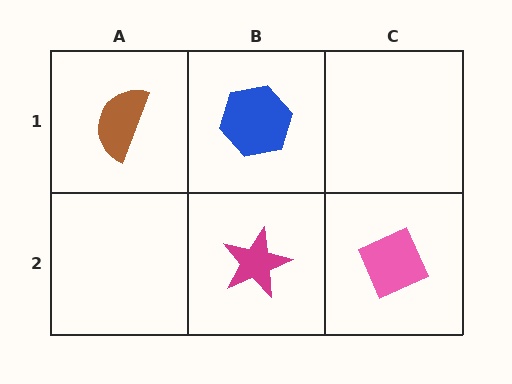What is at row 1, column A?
A brown semicircle.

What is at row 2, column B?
A magenta star.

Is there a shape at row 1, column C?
No, that cell is empty.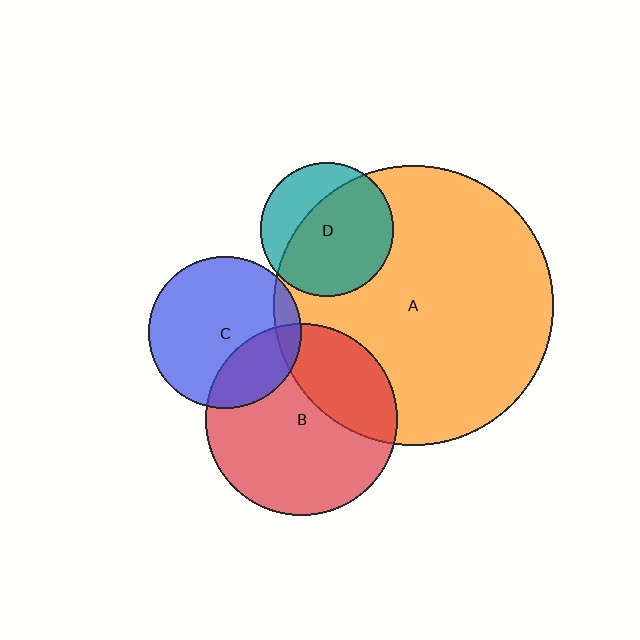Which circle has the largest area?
Circle A (orange).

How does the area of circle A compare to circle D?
Approximately 4.4 times.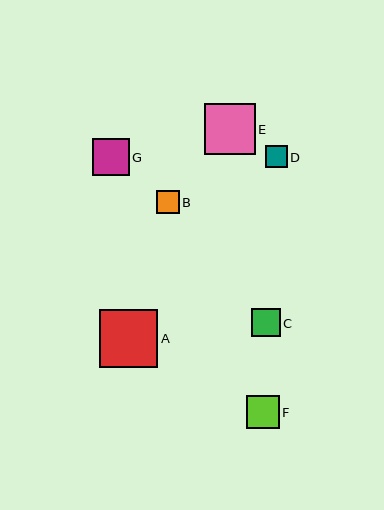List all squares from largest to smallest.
From largest to smallest: A, E, G, F, C, B, D.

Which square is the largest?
Square A is the largest with a size of approximately 59 pixels.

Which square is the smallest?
Square D is the smallest with a size of approximately 22 pixels.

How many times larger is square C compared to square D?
Square C is approximately 1.3 times the size of square D.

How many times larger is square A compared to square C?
Square A is approximately 2.1 times the size of square C.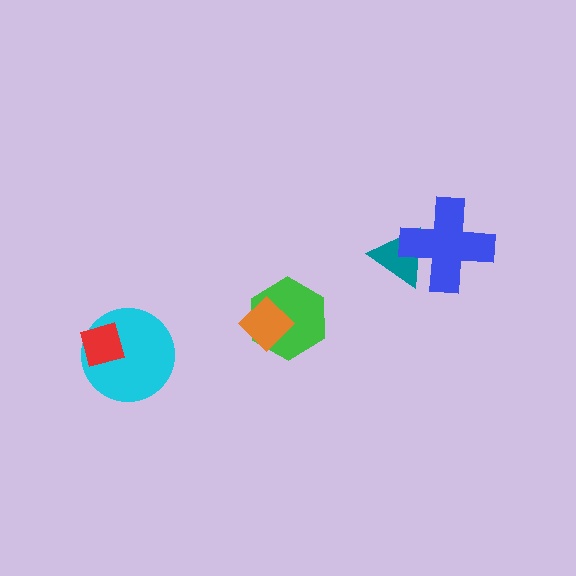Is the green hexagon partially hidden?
Yes, it is partially covered by another shape.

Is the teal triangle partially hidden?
Yes, it is partially covered by another shape.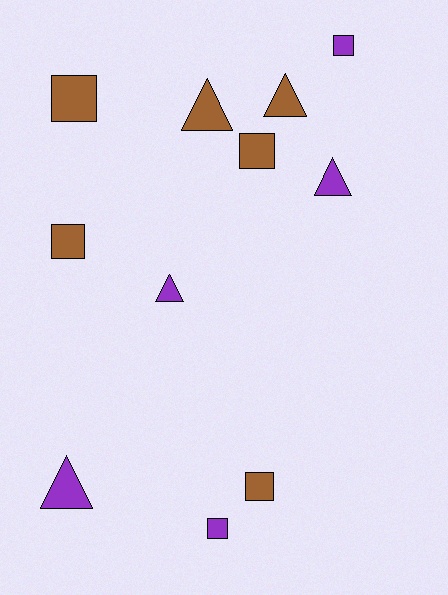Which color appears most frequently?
Brown, with 6 objects.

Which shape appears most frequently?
Square, with 6 objects.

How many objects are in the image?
There are 11 objects.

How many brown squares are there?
There are 4 brown squares.